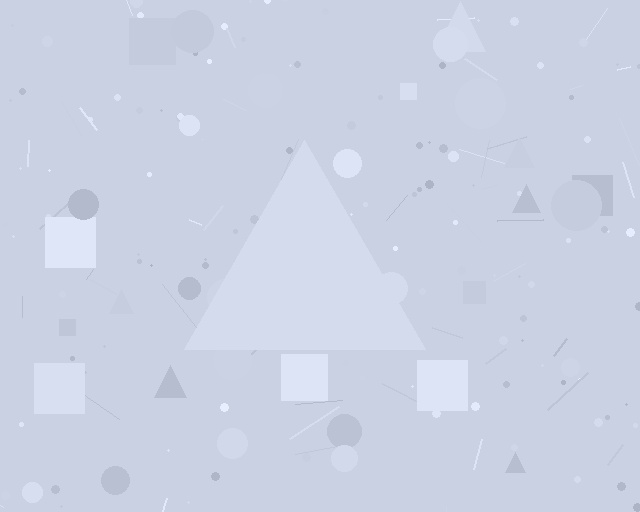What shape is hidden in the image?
A triangle is hidden in the image.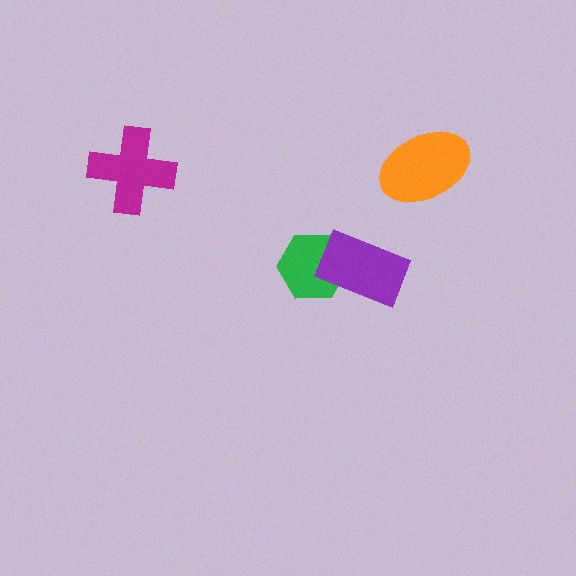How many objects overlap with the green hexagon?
1 object overlaps with the green hexagon.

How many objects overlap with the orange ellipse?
0 objects overlap with the orange ellipse.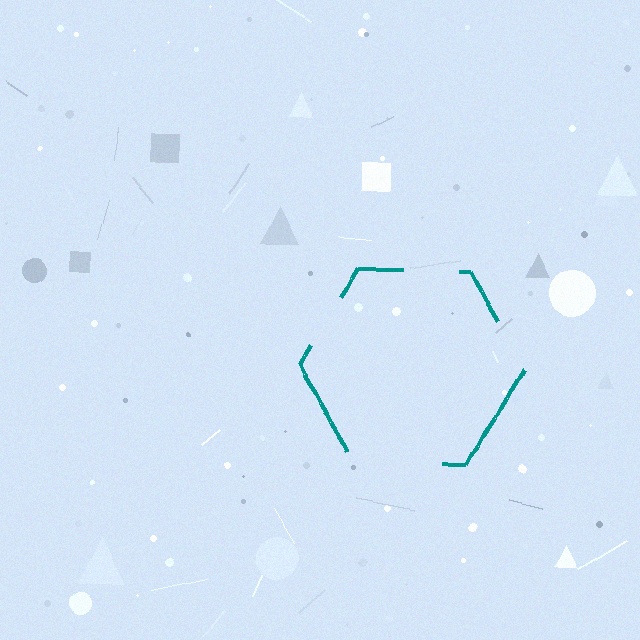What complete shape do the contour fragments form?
The contour fragments form a hexagon.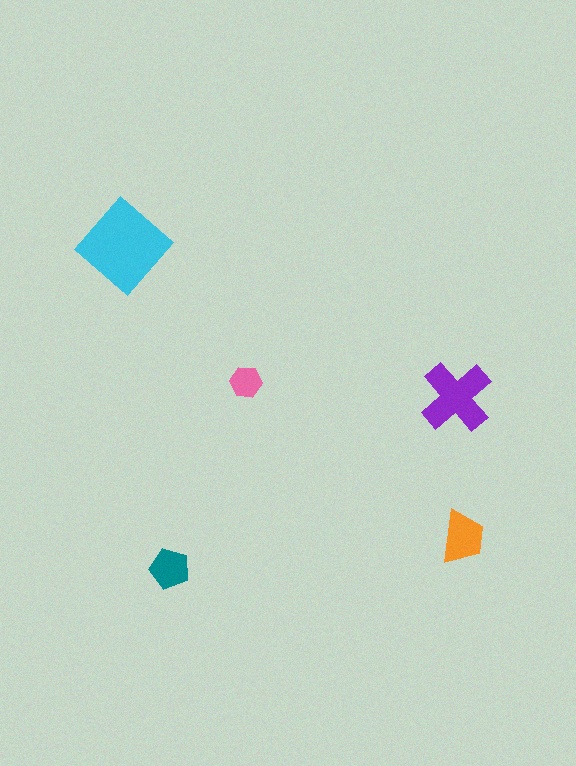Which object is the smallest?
The pink hexagon.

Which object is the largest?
The cyan diamond.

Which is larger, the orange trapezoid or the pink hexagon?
The orange trapezoid.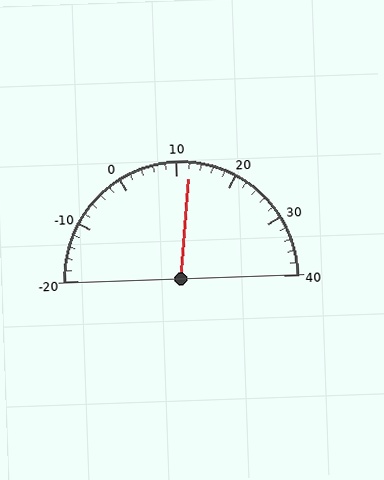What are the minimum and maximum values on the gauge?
The gauge ranges from -20 to 40.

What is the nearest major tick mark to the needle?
The nearest major tick mark is 10.